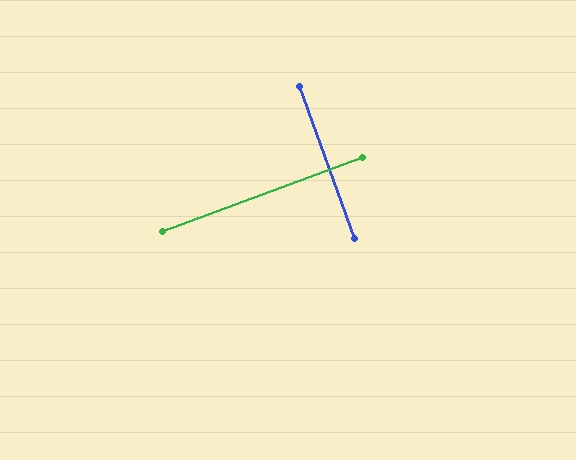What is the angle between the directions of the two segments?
Approximately 90 degrees.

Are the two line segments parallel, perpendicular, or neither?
Perpendicular — they meet at approximately 90°.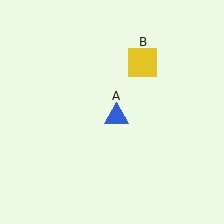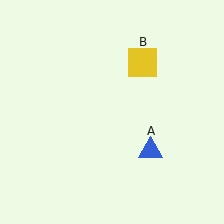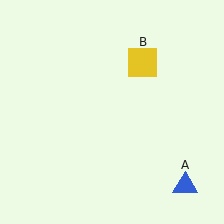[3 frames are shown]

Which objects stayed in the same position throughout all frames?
Yellow square (object B) remained stationary.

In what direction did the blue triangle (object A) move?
The blue triangle (object A) moved down and to the right.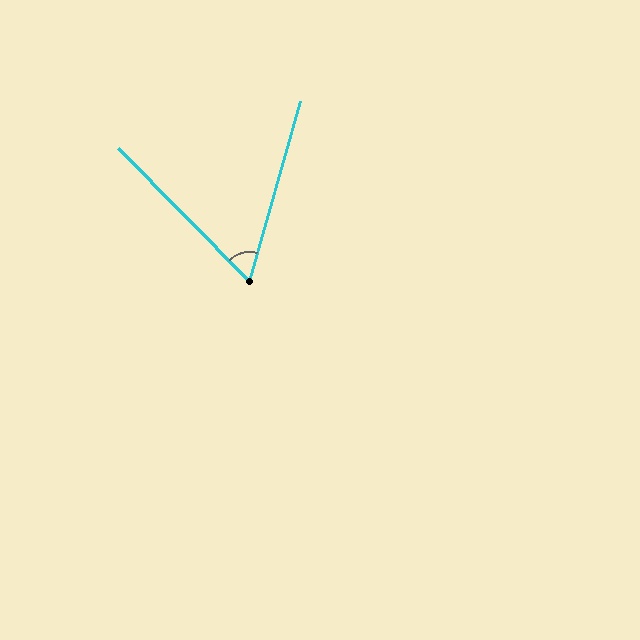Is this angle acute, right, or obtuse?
It is acute.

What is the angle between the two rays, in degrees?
Approximately 61 degrees.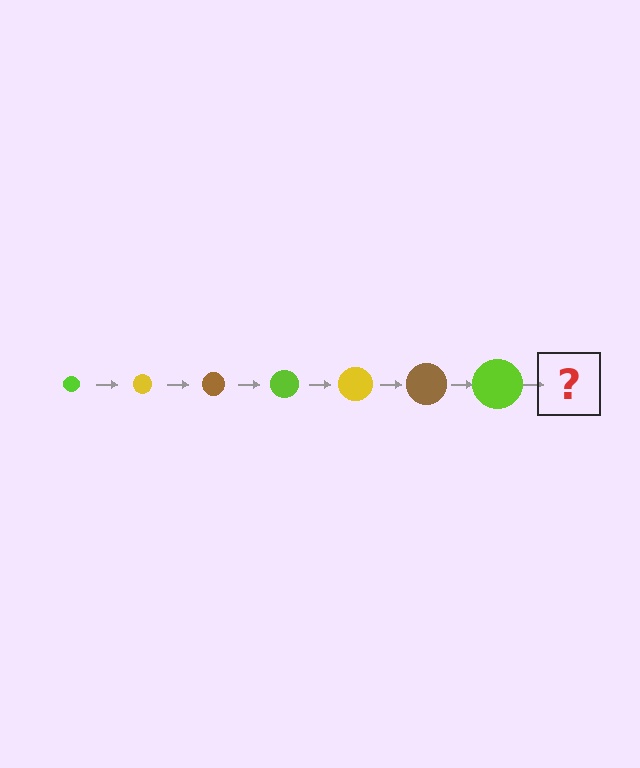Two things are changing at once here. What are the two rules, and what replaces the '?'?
The two rules are that the circle grows larger each step and the color cycles through lime, yellow, and brown. The '?' should be a yellow circle, larger than the previous one.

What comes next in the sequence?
The next element should be a yellow circle, larger than the previous one.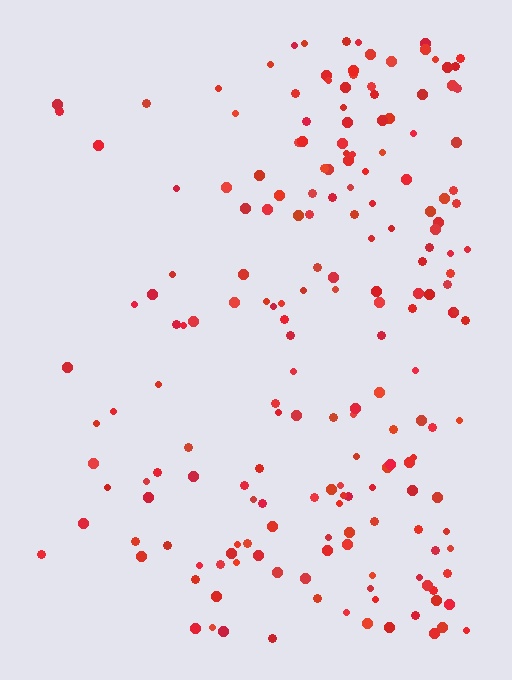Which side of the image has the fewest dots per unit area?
The left.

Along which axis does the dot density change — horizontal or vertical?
Horizontal.